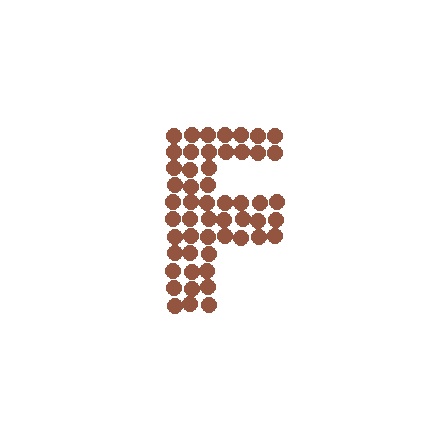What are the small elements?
The small elements are circles.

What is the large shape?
The large shape is the letter F.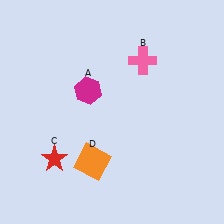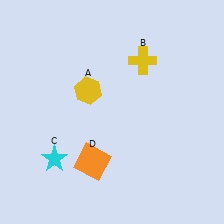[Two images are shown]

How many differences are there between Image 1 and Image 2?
There are 3 differences between the two images.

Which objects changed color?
A changed from magenta to yellow. B changed from pink to yellow. C changed from red to cyan.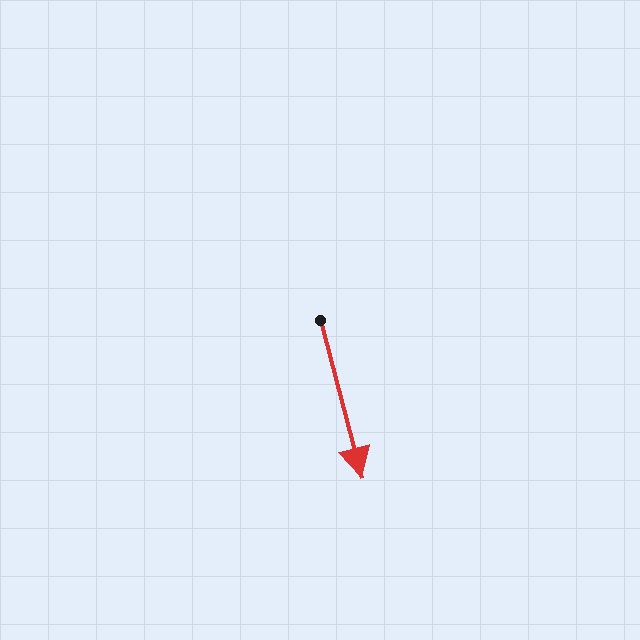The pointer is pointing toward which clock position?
Roughly 6 o'clock.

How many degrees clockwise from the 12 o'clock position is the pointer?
Approximately 165 degrees.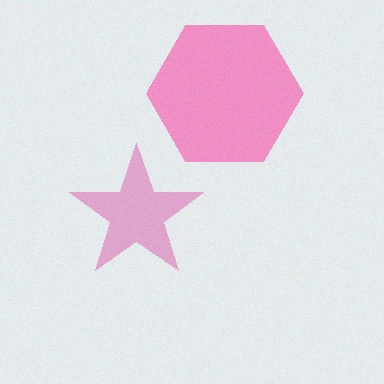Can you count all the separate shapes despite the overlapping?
Yes, there are 2 separate shapes.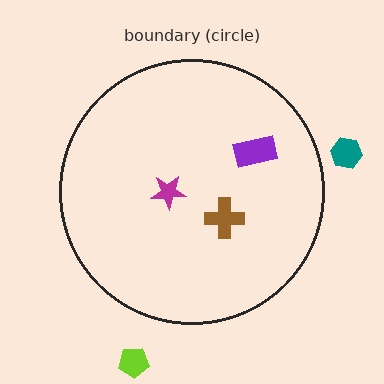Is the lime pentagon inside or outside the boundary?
Outside.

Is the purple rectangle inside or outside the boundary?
Inside.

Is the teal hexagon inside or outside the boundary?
Outside.